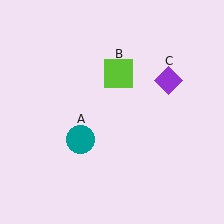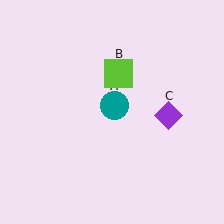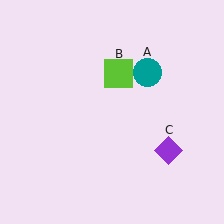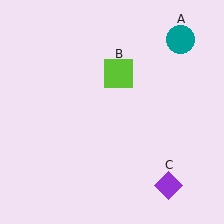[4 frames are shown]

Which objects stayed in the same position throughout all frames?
Lime square (object B) remained stationary.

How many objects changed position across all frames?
2 objects changed position: teal circle (object A), purple diamond (object C).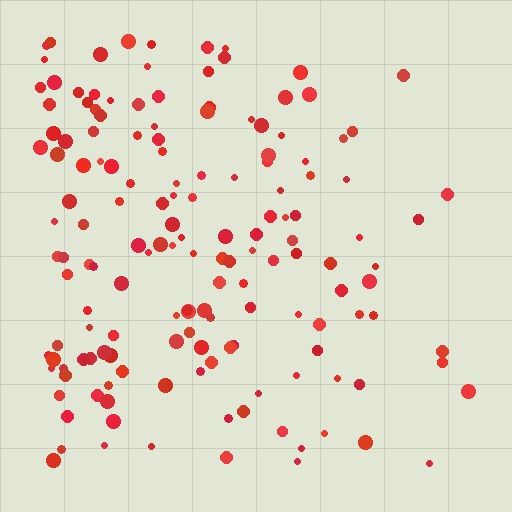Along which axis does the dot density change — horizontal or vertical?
Horizontal.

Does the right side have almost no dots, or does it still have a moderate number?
Still a moderate number, just noticeably fewer than the left.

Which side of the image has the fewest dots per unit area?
The right.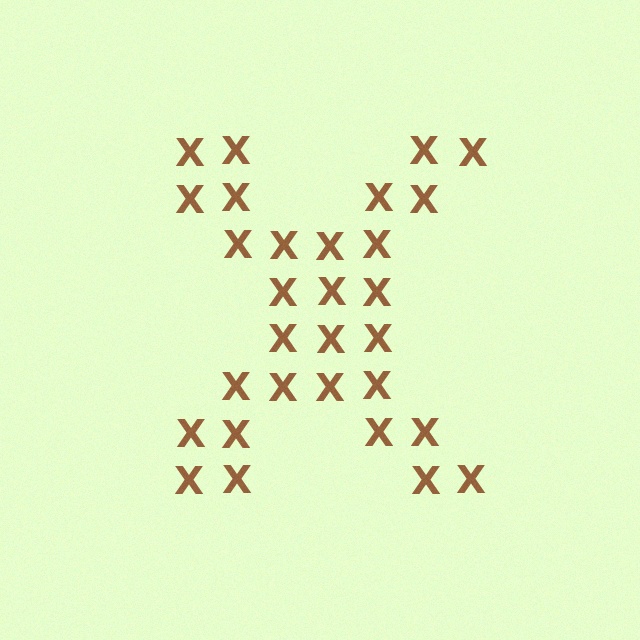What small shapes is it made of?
It is made of small letter X's.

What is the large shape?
The large shape is the letter X.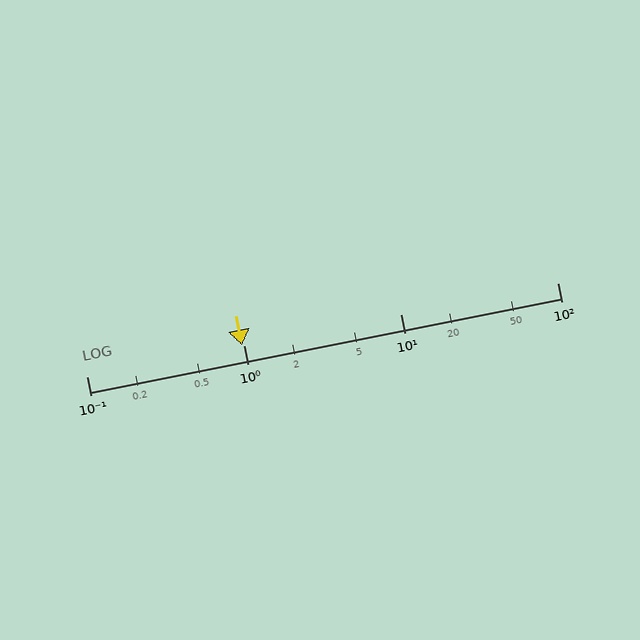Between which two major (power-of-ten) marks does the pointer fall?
The pointer is between 0.1 and 1.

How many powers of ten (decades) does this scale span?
The scale spans 3 decades, from 0.1 to 100.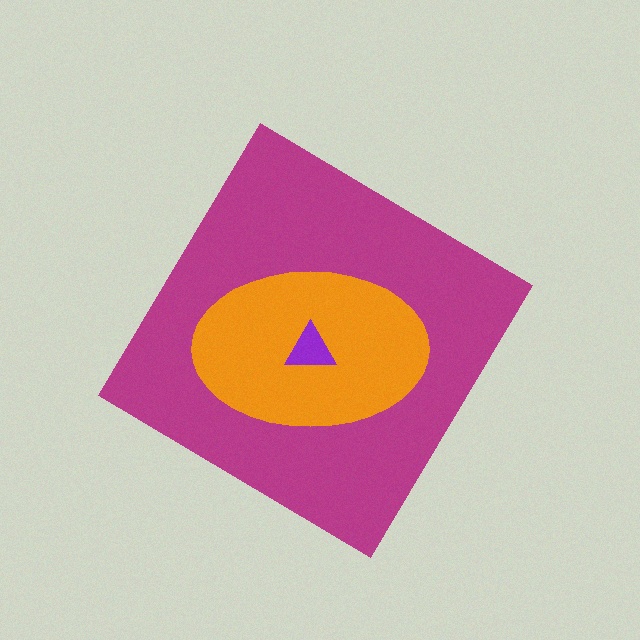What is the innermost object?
The purple triangle.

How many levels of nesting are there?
3.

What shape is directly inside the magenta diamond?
The orange ellipse.